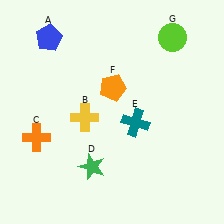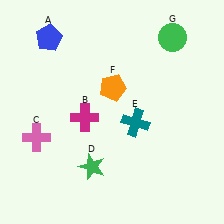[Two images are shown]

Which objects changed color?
B changed from yellow to magenta. C changed from orange to pink. G changed from lime to green.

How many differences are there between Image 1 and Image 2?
There are 3 differences between the two images.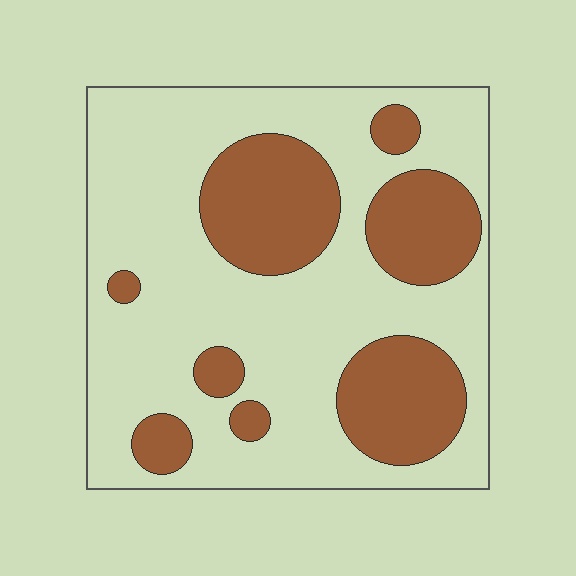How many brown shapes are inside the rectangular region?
8.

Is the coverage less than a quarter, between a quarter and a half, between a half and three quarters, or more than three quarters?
Between a quarter and a half.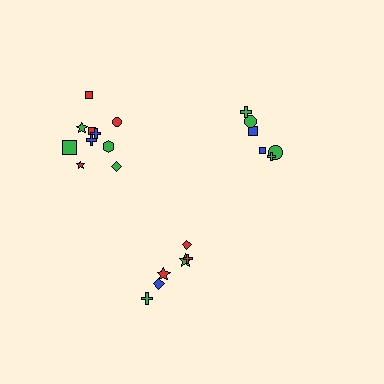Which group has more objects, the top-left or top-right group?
The top-left group.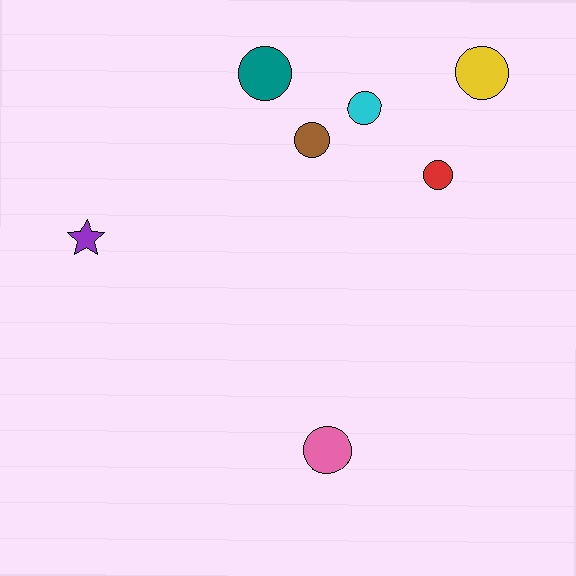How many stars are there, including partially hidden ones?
There is 1 star.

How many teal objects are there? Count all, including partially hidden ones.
There is 1 teal object.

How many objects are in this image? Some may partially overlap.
There are 7 objects.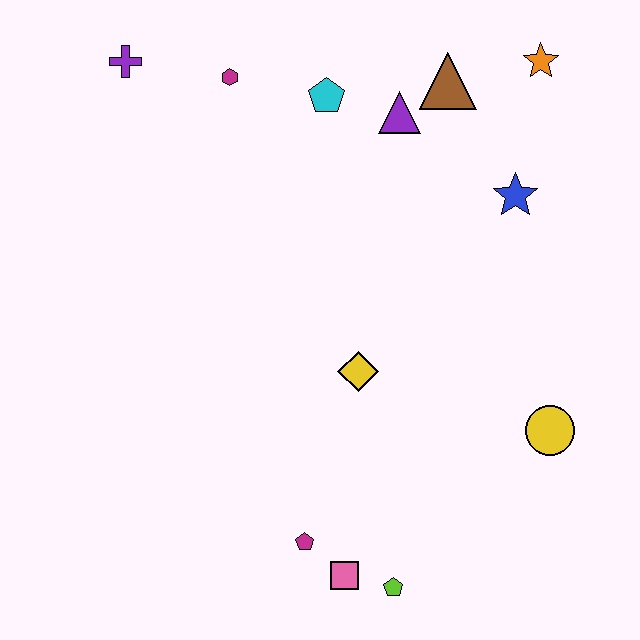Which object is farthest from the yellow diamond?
The purple cross is farthest from the yellow diamond.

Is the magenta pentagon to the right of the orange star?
No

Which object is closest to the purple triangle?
The brown triangle is closest to the purple triangle.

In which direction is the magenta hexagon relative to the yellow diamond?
The magenta hexagon is above the yellow diamond.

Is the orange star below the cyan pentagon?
No